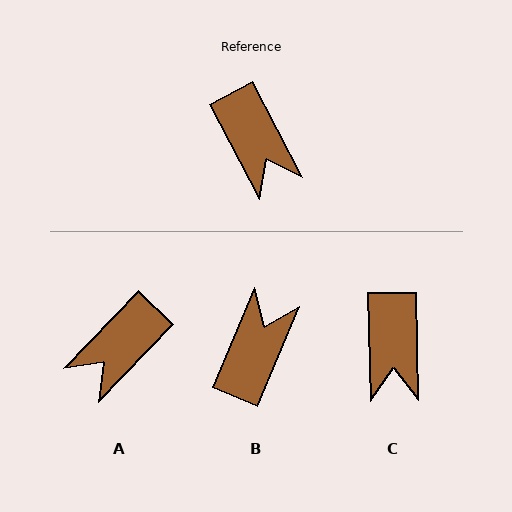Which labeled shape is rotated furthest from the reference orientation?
B, about 129 degrees away.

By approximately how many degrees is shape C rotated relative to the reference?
Approximately 27 degrees clockwise.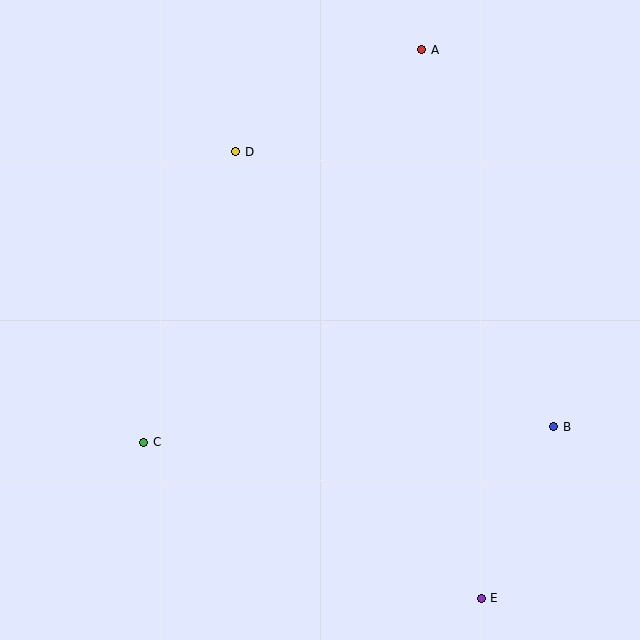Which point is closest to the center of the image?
Point D at (236, 152) is closest to the center.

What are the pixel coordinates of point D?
Point D is at (236, 152).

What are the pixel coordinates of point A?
Point A is at (422, 50).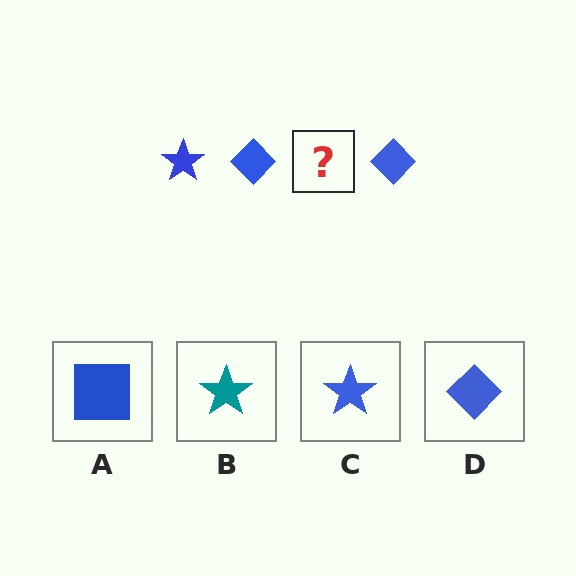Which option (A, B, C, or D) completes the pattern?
C.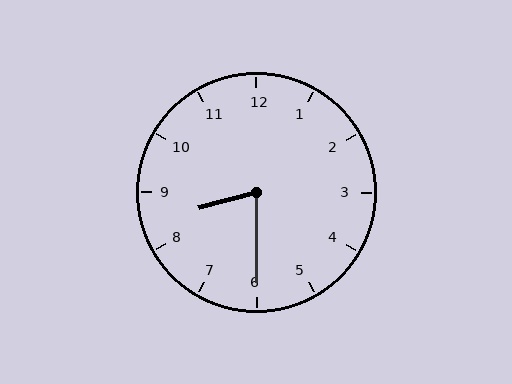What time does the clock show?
8:30.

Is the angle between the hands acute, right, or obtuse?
It is acute.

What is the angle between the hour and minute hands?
Approximately 75 degrees.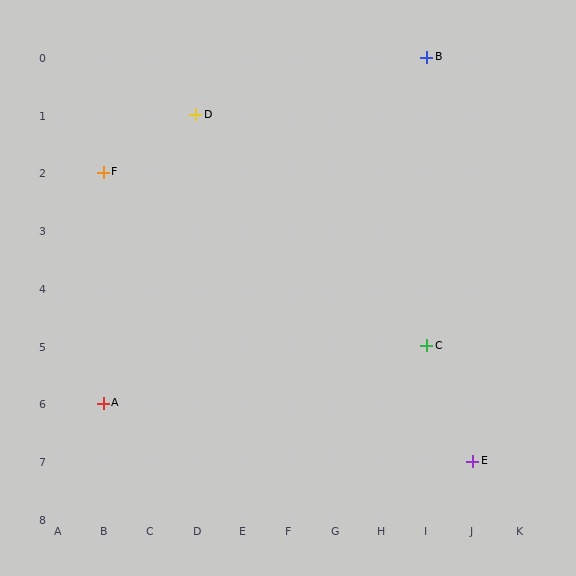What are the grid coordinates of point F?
Point F is at grid coordinates (B, 2).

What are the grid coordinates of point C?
Point C is at grid coordinates (I, 5).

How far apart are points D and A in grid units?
Points D and A are 2 columns and 5 rows apart (about 5.4 grid units diagonally).